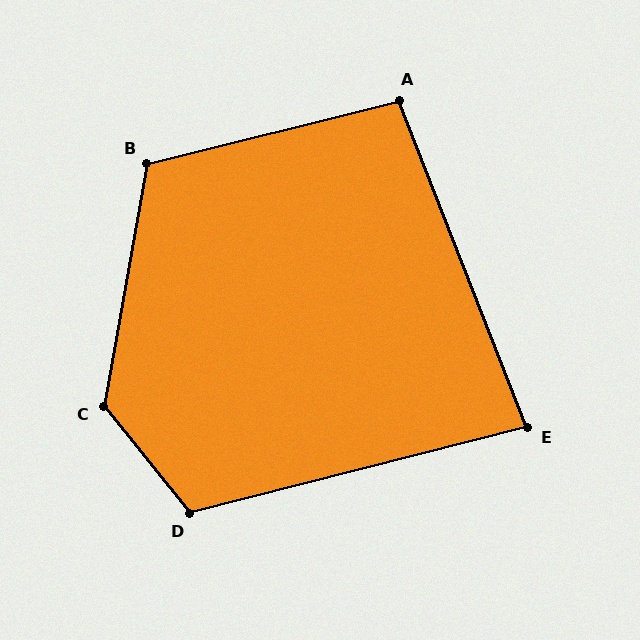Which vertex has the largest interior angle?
C, at approximately 131 degrees.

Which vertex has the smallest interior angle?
E, at approximately 83 degrees.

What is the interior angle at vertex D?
Approximately 115 degrees (obtuse).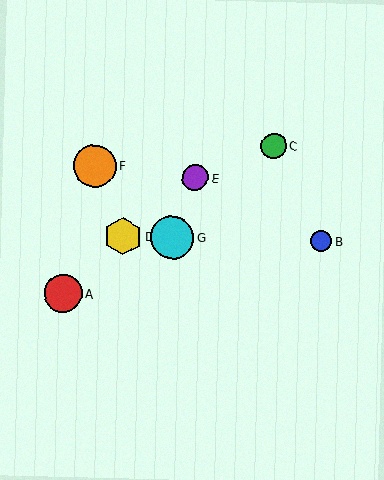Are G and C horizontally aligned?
No, G is at y≈237 and C is at y≈146.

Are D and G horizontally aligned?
Yes, both are at y≈236.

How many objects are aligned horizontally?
3 objects (B, D, G) are aligned horizontally.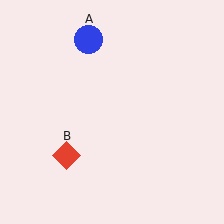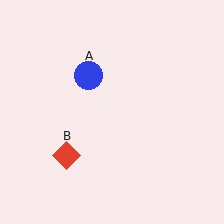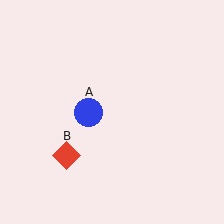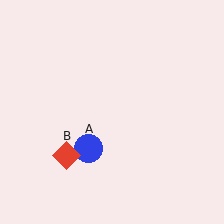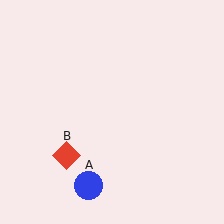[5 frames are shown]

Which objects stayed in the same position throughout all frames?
Red diamond (object B) remained stationary.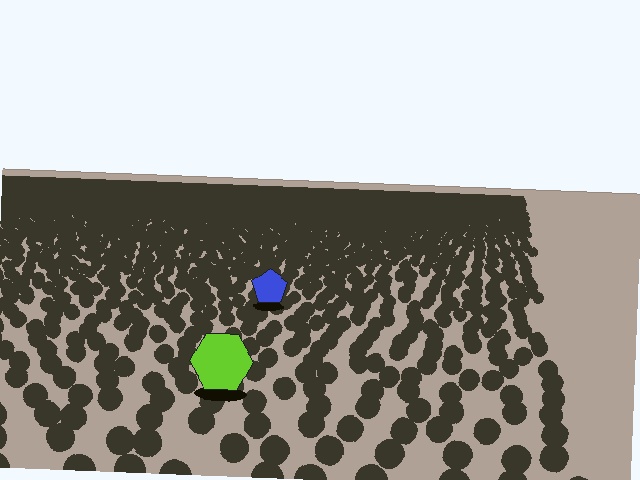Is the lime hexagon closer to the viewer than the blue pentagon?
Yes. The lime hexagon is closer — you can tell from the texture gradient: the ground texture is coarser near it.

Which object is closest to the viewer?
The lime hexagon is closest. The texture marks near it are larger and more spread out.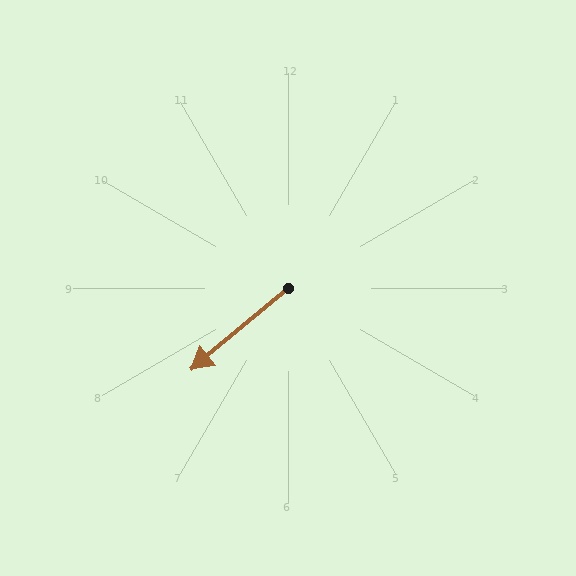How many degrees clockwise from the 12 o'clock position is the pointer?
Approximately 230 degrees.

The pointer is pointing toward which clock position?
Roughly 8 o'clock.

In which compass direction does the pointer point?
Southwest.